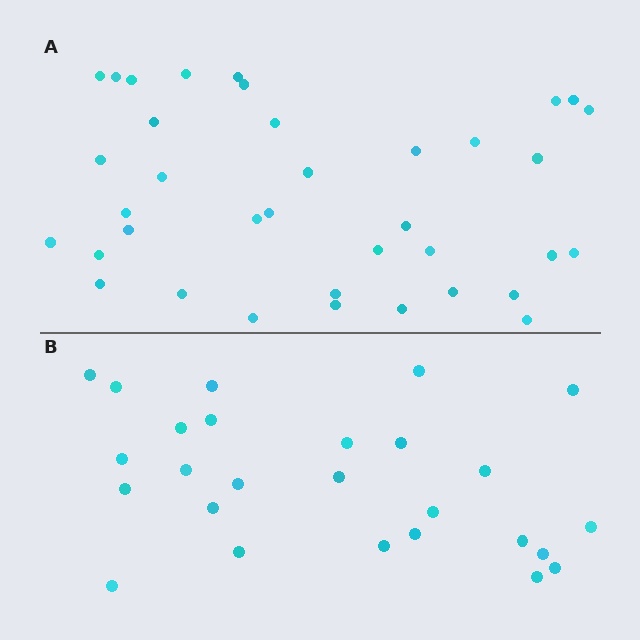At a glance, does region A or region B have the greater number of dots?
Region A (the top region) has more dots.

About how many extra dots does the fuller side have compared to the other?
Region A has roughly 12 or so more dots than region B.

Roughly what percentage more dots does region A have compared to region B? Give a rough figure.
About 40% more.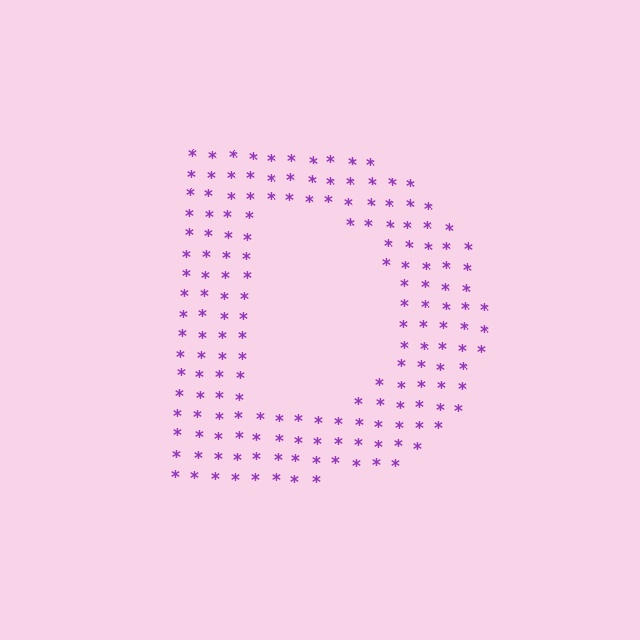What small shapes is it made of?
It is made of small asterisks.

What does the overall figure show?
The overall figure shows the letter D.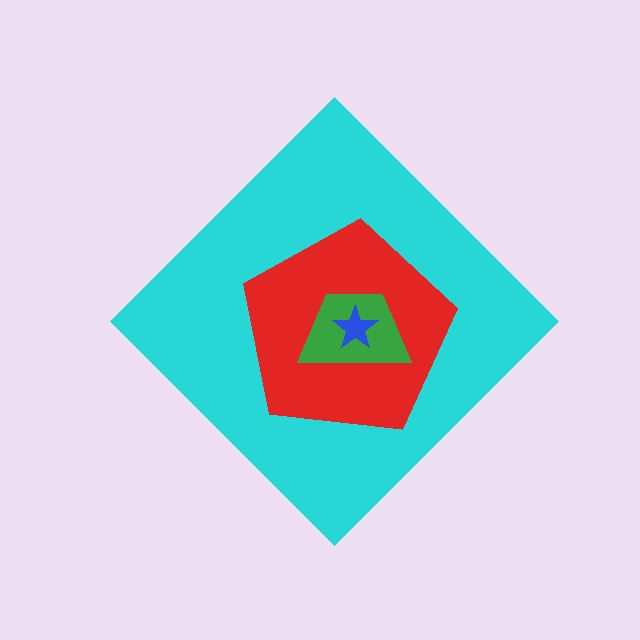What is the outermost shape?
The cyan diamond.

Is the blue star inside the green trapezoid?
Yes.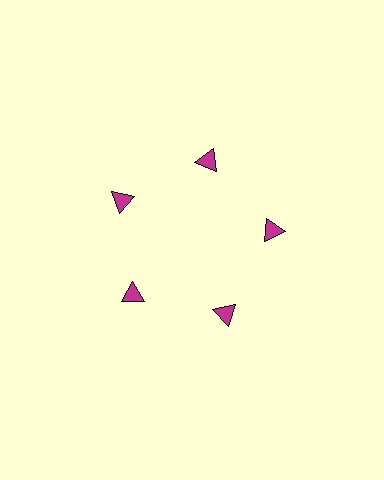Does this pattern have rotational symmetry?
Yes, this pattern has 5-fold rotational symmetry. It looks the same after rotating 72 degrees around the center.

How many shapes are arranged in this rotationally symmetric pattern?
There are 5 shapes, arranged in 5 groups of 1.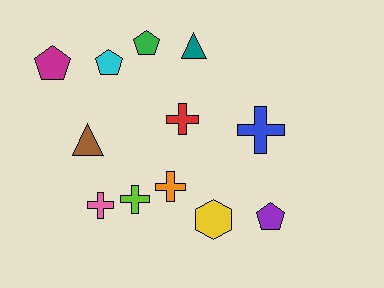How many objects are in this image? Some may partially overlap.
There are 12 objects.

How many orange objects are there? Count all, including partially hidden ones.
There is 1 orange object.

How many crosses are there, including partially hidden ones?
There are 5 crosses.